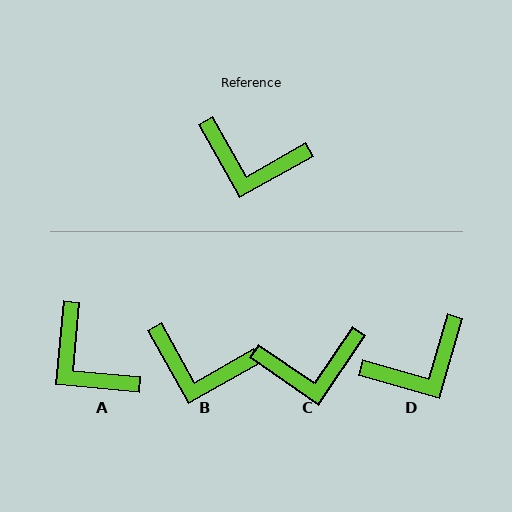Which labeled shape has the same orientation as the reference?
B.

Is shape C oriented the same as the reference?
No, it is off by about 26 degrees.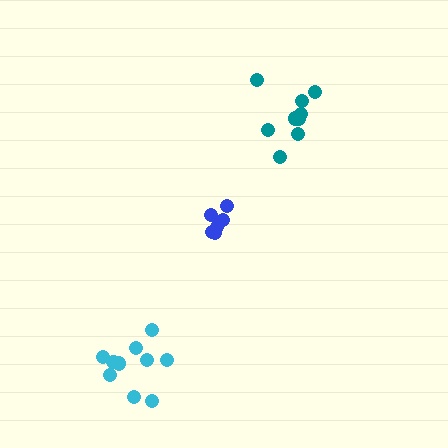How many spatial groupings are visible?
There are 3 spatial groupings.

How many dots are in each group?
Group 1: 6 dots, Group 2: 10 dots, Group 3: 9 dots (25 total).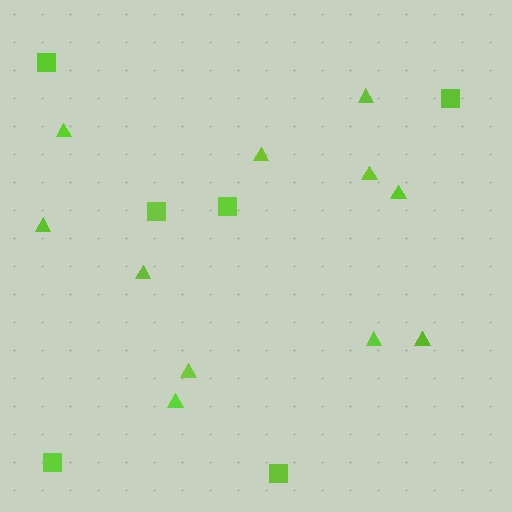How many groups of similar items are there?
There are 2 groups: one group of squares (6) and one group of triangles (11).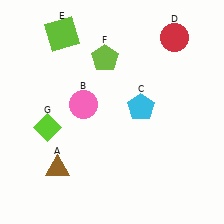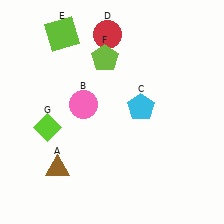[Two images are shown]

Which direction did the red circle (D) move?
The red circle (D) moved left.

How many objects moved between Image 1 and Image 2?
1 object moved between the two images.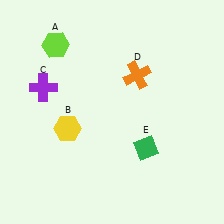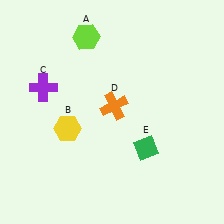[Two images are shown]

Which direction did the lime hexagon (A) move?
The lime hexagon (A) moved right.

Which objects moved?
The objects that moved are: the lime hexagon (A), the orange cross (D).